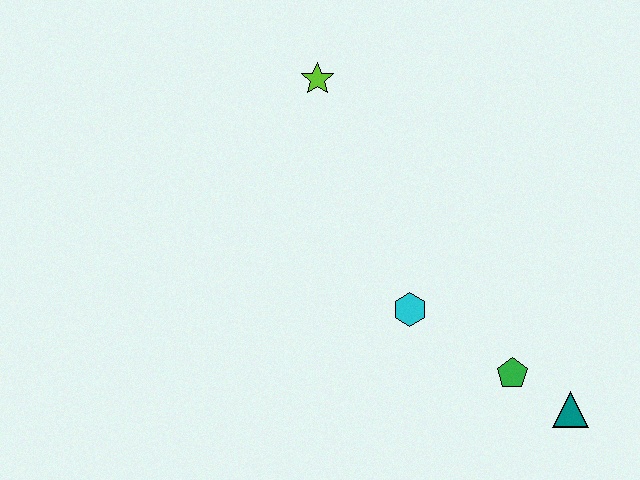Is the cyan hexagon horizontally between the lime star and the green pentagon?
Yes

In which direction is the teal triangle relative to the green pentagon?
The teal triangle is to the right of the green pentagon.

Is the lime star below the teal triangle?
No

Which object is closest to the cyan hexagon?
The green pentagon is closest to the cyan hexagon.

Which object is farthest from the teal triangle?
The lime star is farthest from the teal triangle.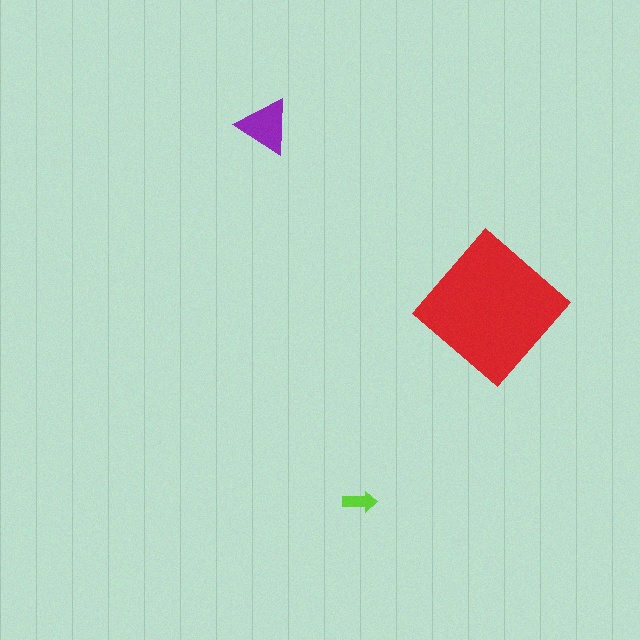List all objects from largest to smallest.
The red diamond, the purple triangle, the lime arrow.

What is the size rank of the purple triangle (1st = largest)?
2nd.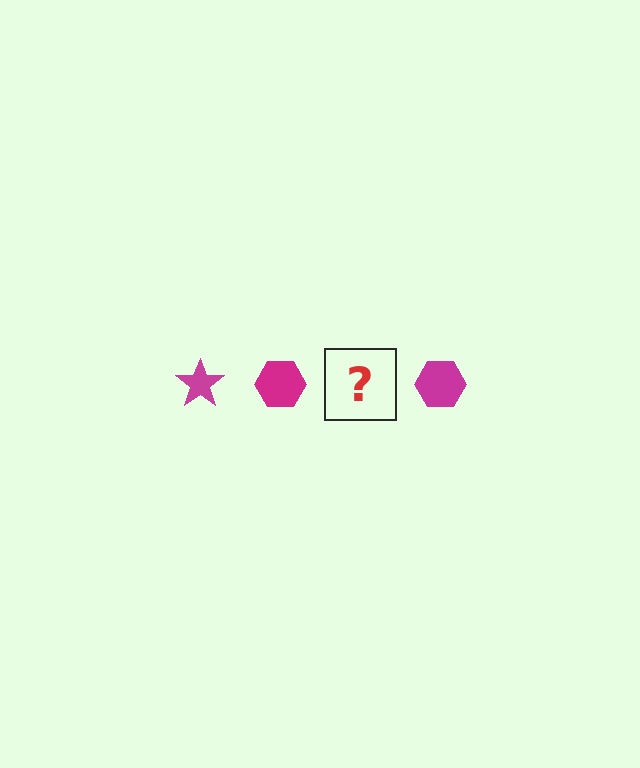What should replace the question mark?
The question mark should be replaced with a magenta star.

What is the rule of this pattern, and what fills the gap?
The rule is that the pattern cycles through star, hexagon shapes in magenta. The gap should be filled with a magenta star.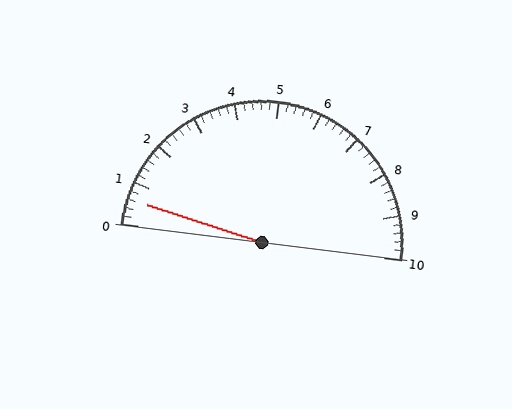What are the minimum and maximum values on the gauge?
The gauge ranges from 0 to 10.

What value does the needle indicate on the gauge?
The needle indicates approximately 0.6.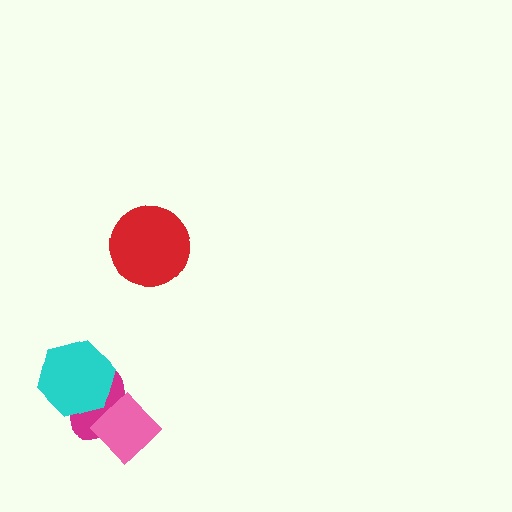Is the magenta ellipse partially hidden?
Yes, it is partially covered by another shape.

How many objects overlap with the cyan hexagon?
1 object overlaps with the cyan hexagon.